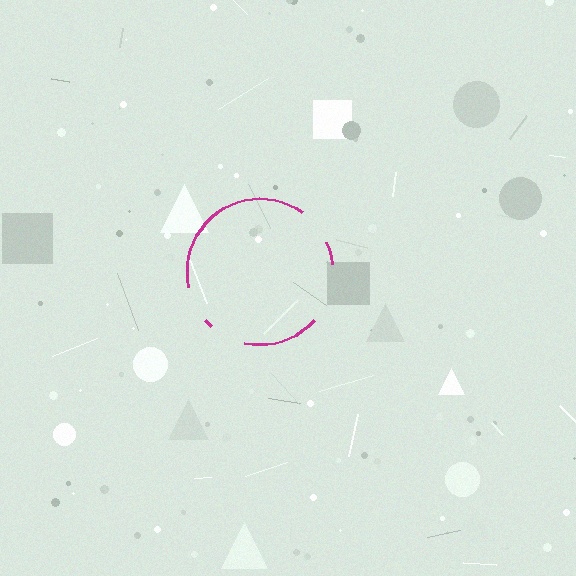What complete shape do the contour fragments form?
The contour fragments form a circle.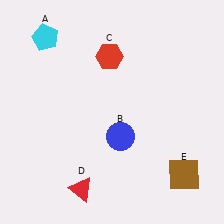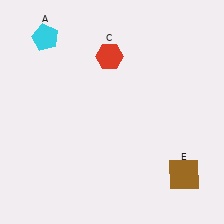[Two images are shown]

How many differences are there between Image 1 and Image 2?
There are 2 differences between the two images.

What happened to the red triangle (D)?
The red triangle (D) was removed in Image 2. It was in the bottom-left area of Image 1.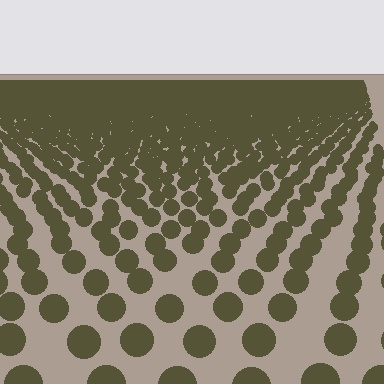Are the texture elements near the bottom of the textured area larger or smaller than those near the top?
Larger. Near the bottom, elements are closer to the viewer and appear at a bigger on-screen size.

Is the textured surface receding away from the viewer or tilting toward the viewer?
The surface is receding away from the viewer. Texture elements get smaller and denser toward the top.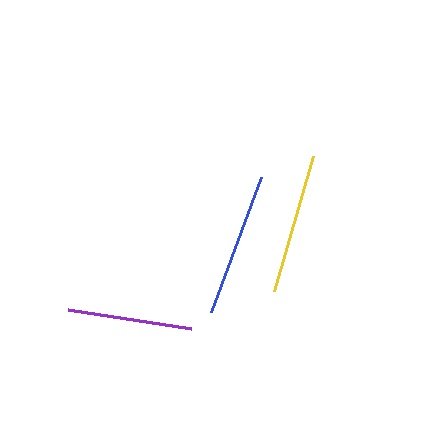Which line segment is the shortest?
The purple line is the shortest at approximately 124 pixels.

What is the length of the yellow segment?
The yellow segment is approximately 140 pixels long.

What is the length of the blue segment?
The blue segment is approximately 144 pixels long.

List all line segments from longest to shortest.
From longest to shortest: blue, yellow, purple.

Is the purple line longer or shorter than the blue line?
The blue line is longer than the purple line.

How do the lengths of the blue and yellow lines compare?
The blue and yellow lines are approximately the same length.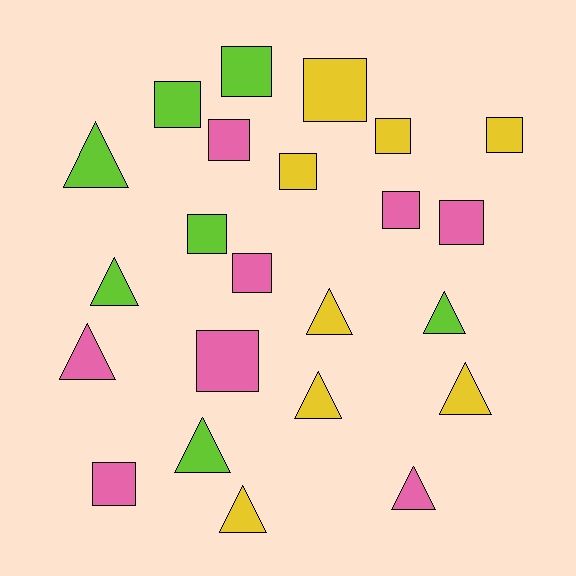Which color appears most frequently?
Pink, with 8 objects.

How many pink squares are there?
There are 6 pink squares.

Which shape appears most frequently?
Square, with 13 objects.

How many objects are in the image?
There are 23 objects.